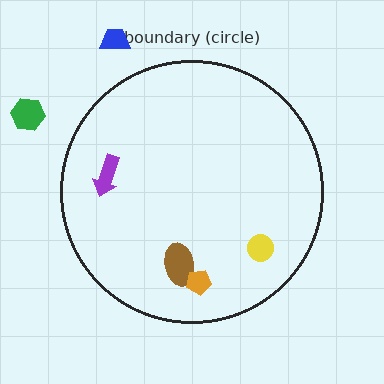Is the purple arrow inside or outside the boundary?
Inside.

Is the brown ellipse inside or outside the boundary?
Inside.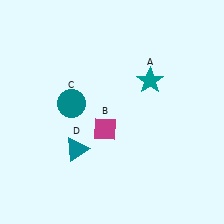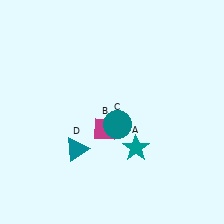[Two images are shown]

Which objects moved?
The objects that moved are: the teal star (A), the teal circle (C).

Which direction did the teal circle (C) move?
The teal circle (C) moved right.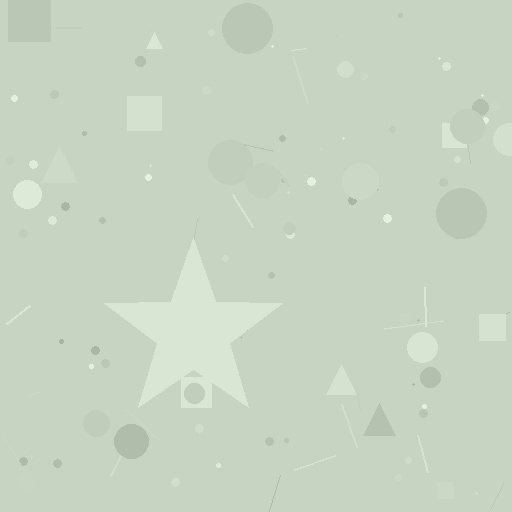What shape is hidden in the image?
A star is hidden in the image.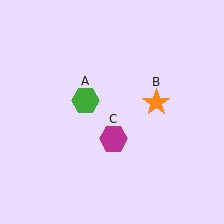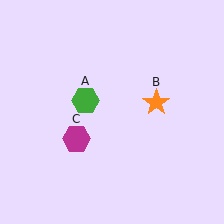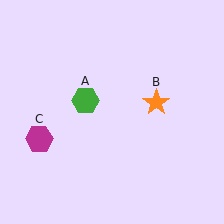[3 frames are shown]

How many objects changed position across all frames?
1 object changed position: magenta hexagon (object C).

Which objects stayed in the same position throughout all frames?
Green hexagon (object A) and orange star (object B) remained stationary.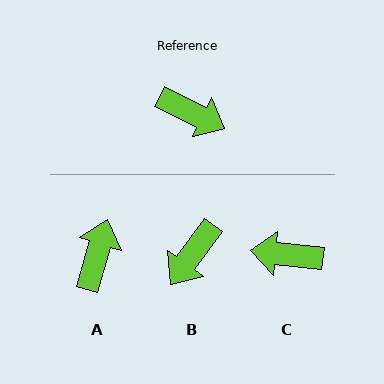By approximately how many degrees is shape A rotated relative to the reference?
Approximately 100 degrees counter-clockwise.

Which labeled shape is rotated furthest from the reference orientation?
C, about 159 degrees away.